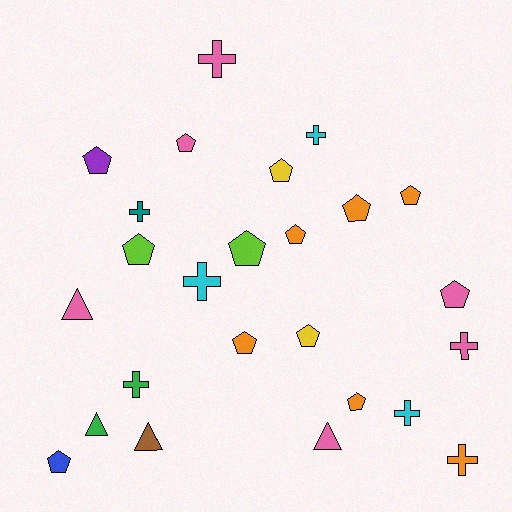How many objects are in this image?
There are 25 objects.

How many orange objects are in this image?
There are 6 orange objects.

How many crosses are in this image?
There are 8 crosses.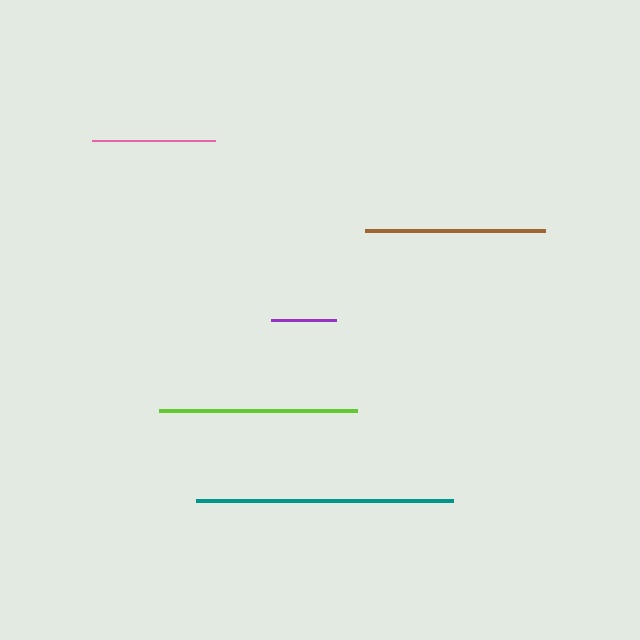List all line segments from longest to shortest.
From longest to shortest: teal, lime, brown, pink, purple.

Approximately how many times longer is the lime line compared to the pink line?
The lime line is approximately 1.6 times the length of the pink line.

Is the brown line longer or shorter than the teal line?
The teal line is longer than the brown line.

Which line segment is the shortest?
The purple line is the shortest at approximately 65 pixels.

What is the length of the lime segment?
The lime segment is approximately 198 pixels long.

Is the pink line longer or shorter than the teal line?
The teal line is longer than the pink line.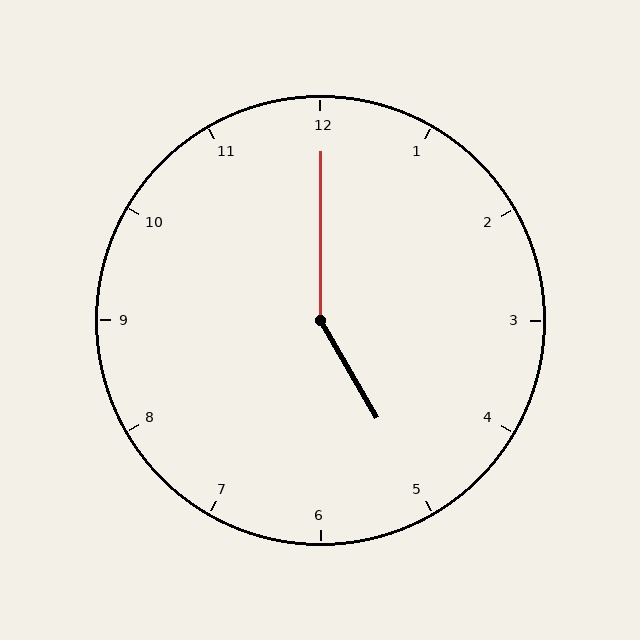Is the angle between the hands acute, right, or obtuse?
It is obtuse.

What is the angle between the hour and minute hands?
Approximately 150 degrees.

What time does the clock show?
5:00.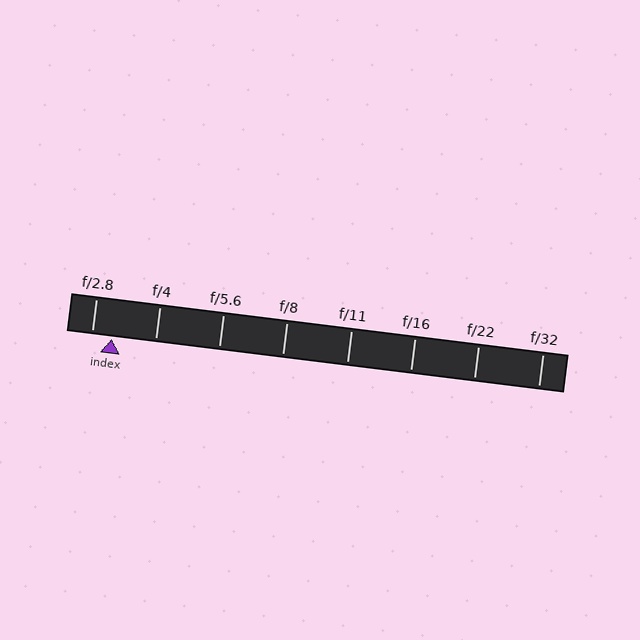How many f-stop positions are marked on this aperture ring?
There are 8 f-stop positions marked.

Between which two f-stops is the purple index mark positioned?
The index mark is between f/2.8 and f/4.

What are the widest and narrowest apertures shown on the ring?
The widest aperture shown is f/2.8 and the narrowest is f/32.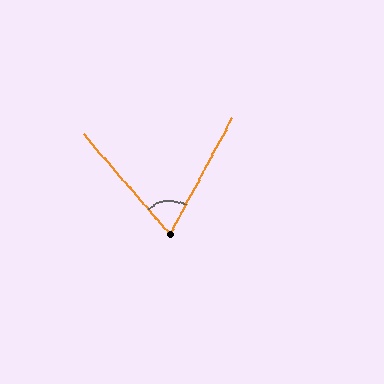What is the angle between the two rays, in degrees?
Approximately 69 degrees.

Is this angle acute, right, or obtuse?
It is acute.